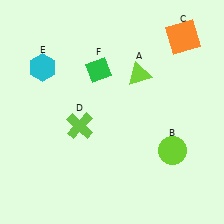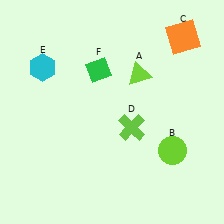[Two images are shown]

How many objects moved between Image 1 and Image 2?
1 object moved between the two images.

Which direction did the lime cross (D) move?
The lime cross (D) moved right.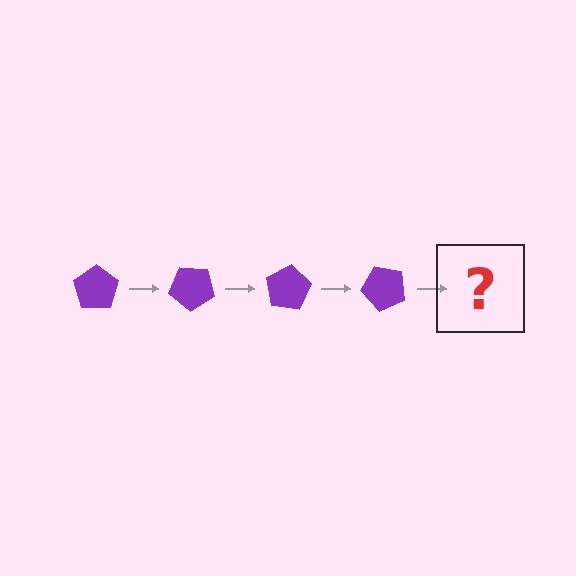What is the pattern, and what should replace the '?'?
The pattern is that the pentagon rotates 40 degrees each step. The '?' should be a purple pentagon rotated 160 degrees.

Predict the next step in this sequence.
The next step is a purple pentagon rotated 160 degrees.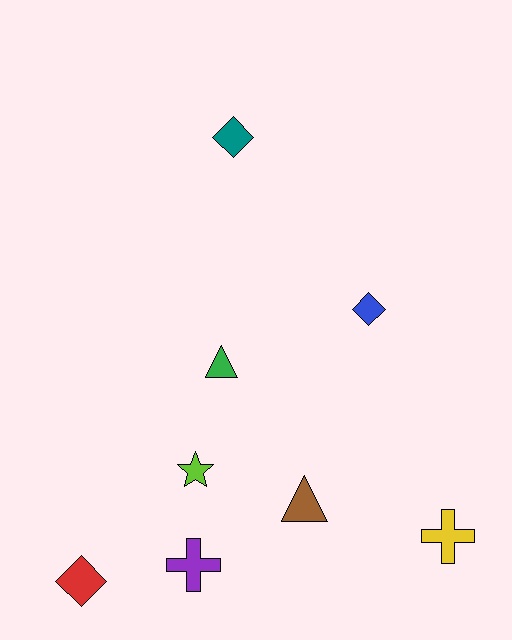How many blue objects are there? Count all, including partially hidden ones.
There is 1 blue object.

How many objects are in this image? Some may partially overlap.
There are 8 objects.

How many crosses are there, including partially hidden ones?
There are 2 crosses.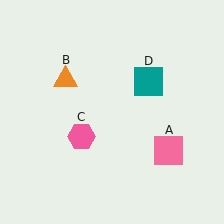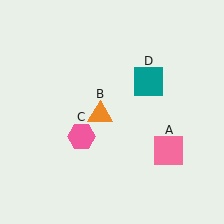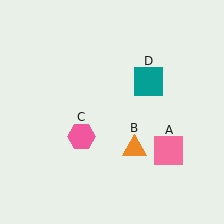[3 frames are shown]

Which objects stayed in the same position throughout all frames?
Pink square (object A) and pink hexagon (object C) and teal square (object D) remained stationary.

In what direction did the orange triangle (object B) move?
The orange triangle (object B) moved down and to the right.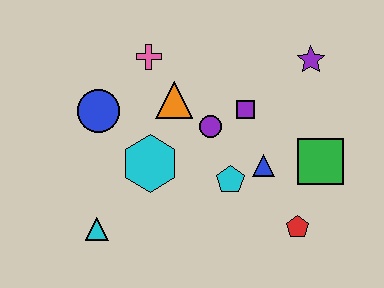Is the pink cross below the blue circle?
No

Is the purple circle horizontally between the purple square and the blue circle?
Yes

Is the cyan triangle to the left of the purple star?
Yes